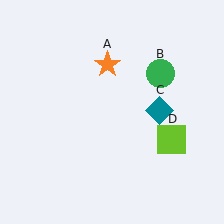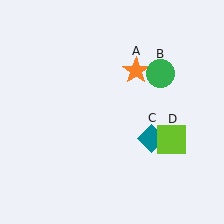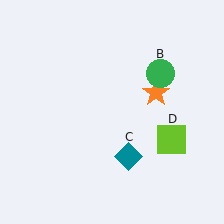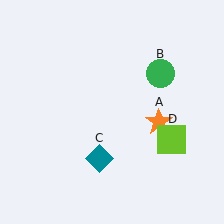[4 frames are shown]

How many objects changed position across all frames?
2 objects changed position: orange star (object A), teal diamond (object C).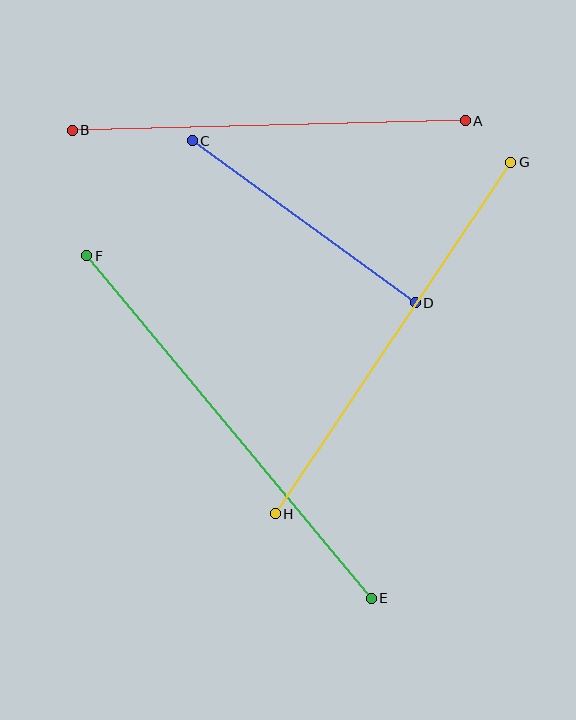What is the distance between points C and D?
The distance is approximately 275 pixels.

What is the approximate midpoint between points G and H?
The midpoint is at approximately (393, 338) pixels.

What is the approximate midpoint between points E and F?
The midpoint is at approximately (229, 427) pixels.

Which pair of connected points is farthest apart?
Points E and F are farthest apart.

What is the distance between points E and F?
The distance is approximately 445 pixels.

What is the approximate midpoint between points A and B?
The midpoint is at approximately (269, 125) pixels.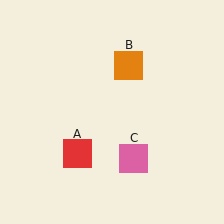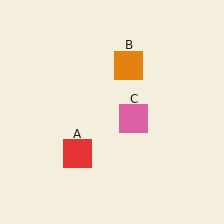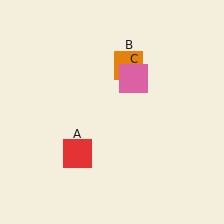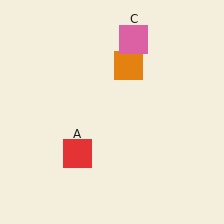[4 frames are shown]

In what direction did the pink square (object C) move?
The pink square (object C) moved up.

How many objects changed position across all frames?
1 object changed position: pink square (object C).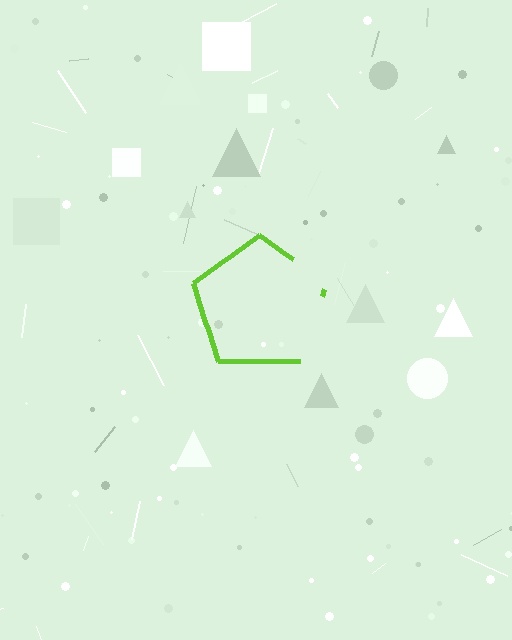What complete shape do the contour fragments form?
The contour fragments form a pentagon.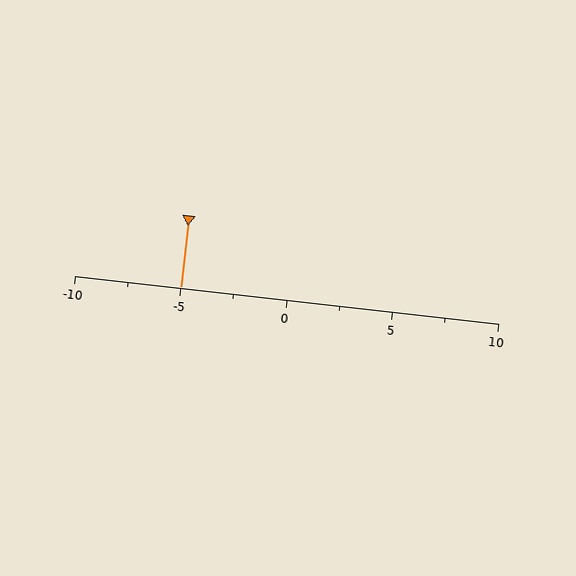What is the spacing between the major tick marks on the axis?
The major ticks are spaced 5 apart.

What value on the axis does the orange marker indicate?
The marker indicates approximately -5.